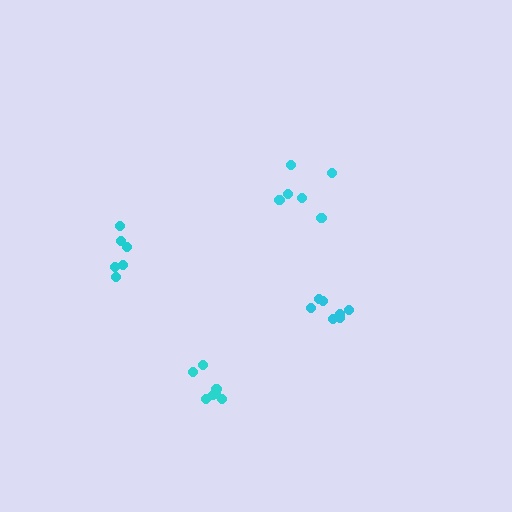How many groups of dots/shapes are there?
There are 4 groups.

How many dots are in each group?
Group 1: 7 dots, Group 2: 6 dots, Group 3: 7 dots, Group 4: 6 dots (26 total).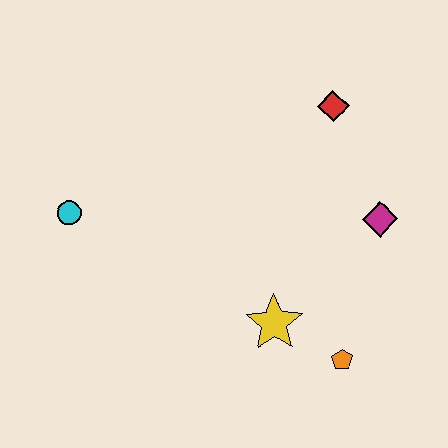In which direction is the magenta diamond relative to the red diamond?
The magenta diamond is below the red diamond.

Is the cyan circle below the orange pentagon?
No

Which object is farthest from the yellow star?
The cyan circle is farthest from the yellow star.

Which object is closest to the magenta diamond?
The red diamond is closest to the magenta diamond.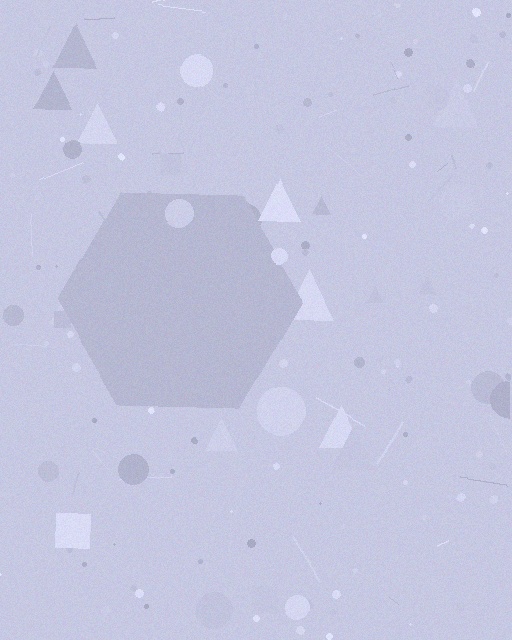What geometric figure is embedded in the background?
A hexagon is embedded in the background.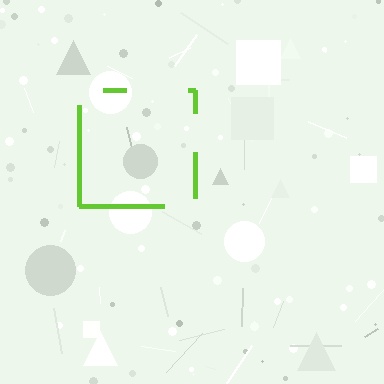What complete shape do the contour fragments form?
The contour fragments form a square.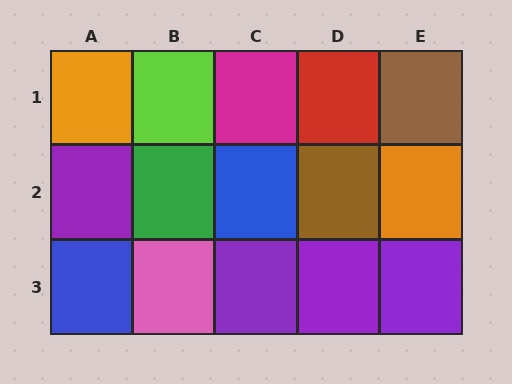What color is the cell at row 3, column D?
Purple.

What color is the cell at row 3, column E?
Purple.